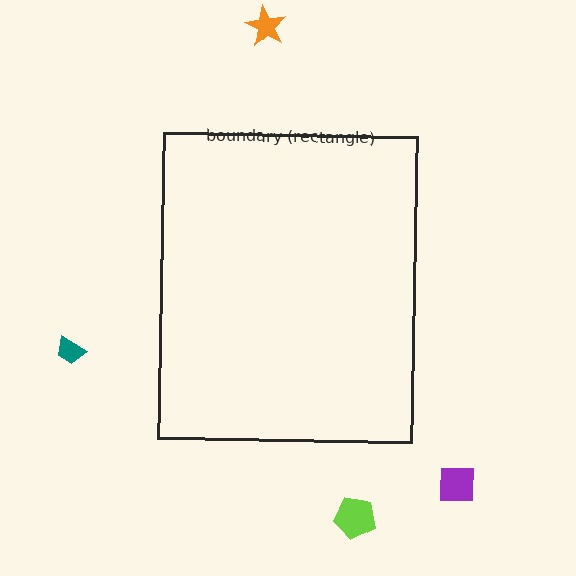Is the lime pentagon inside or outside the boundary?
Outside.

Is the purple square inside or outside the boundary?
Outside.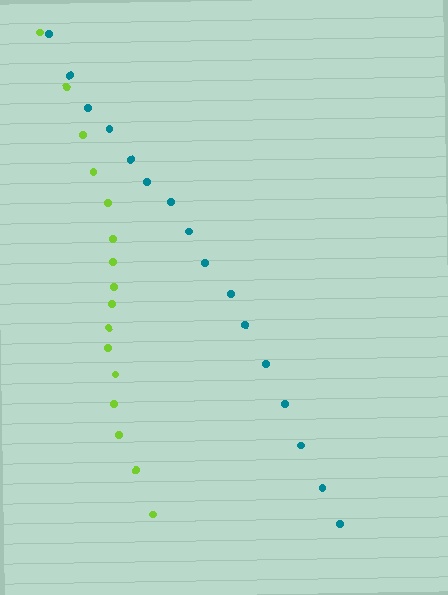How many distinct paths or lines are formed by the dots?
There are 2 distinct paths.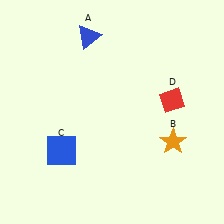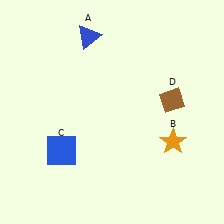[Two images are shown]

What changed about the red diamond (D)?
In Image 1, D is red. In Image 2, it changed to brown.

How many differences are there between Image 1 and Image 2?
There is 1 difference between the two images.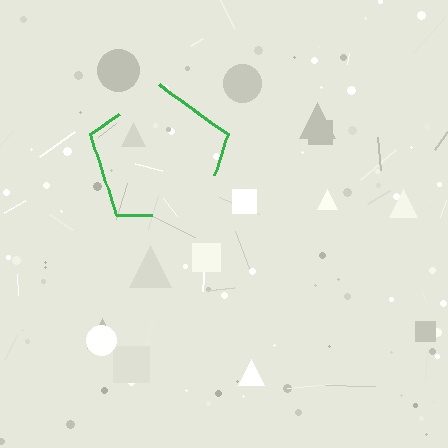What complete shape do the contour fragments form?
The contour fragments form a pentagon.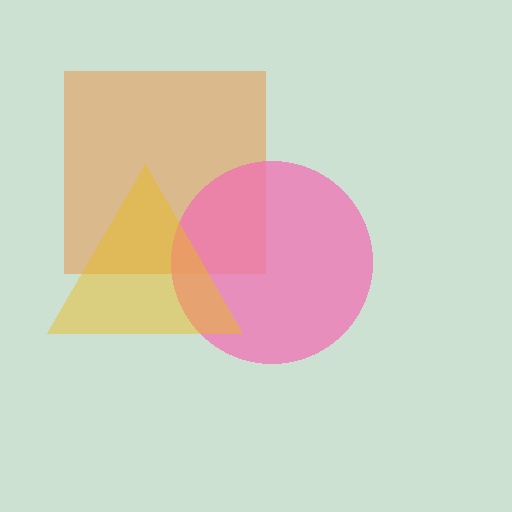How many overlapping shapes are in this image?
There are 3 overlapping shapes in the image.